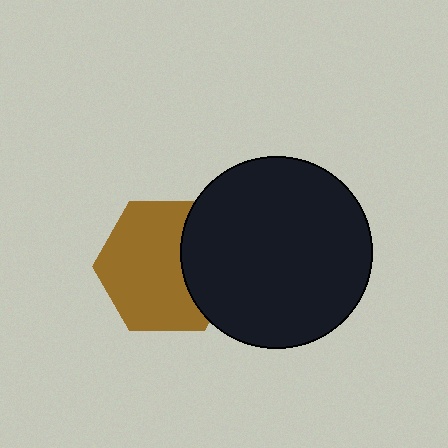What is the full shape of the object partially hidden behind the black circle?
The partially hidden object is a brown hexagon.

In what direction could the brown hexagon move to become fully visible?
The brown hexagon could move left. That would shift it out from behind the black circle entirely.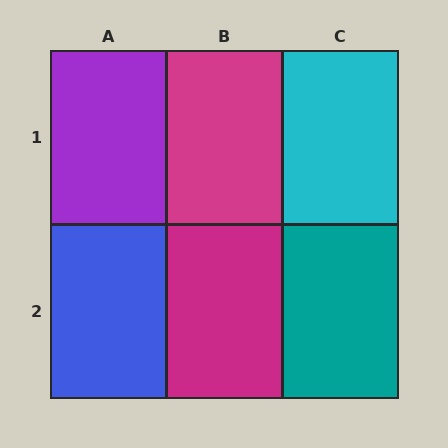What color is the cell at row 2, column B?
Magenta.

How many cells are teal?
1 cell is teal.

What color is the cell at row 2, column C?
Teal.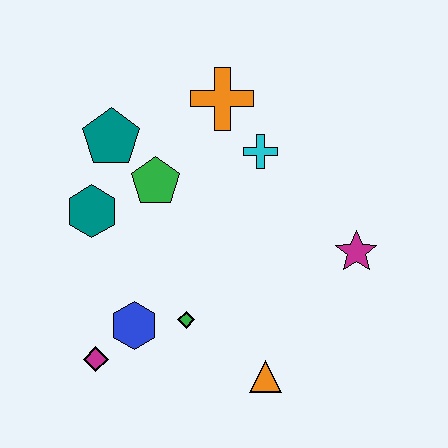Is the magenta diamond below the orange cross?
Yes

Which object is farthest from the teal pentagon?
The orange triangle is farthest from the teal pentagon.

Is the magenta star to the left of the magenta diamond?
No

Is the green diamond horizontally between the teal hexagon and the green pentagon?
No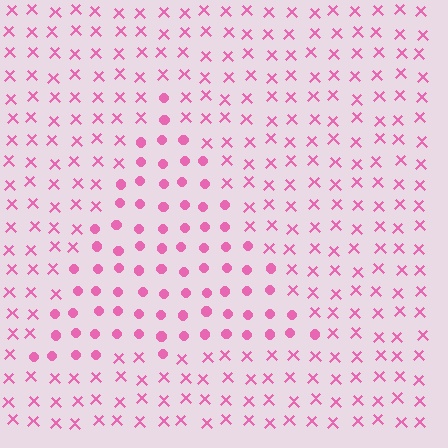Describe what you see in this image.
The image is filled with small pink elements arranged in a uniform grid. A triangle-shaped region contains circles, while the surrounding area contains X marks. The boundary is defined purely by the change in element shape.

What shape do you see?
I see a triangle.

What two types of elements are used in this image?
The image uses circles inside the triangle region and X marks outside it.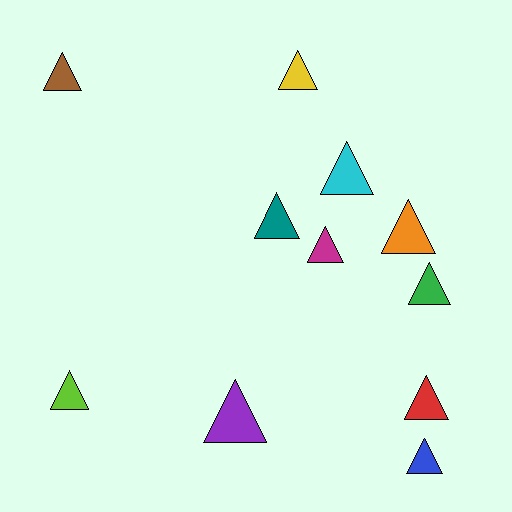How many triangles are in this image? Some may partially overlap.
There are 11 triangles.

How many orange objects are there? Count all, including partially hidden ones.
There is 1 orange object.